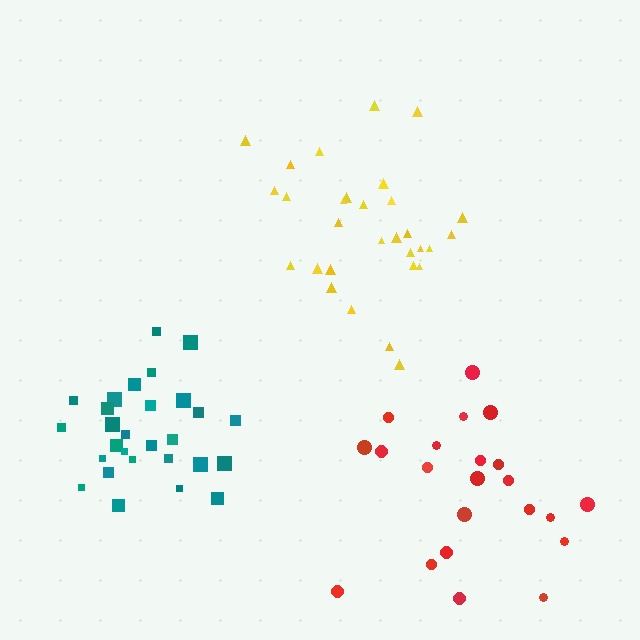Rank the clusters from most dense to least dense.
teal, yellow, red.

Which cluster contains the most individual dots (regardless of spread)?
Yellow (30).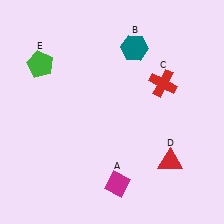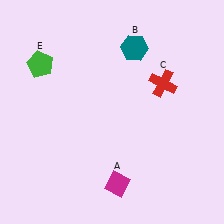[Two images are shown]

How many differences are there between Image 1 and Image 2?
There is 1 difference between the two images.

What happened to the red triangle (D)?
The red triangle (D) was removed in Image 2. It was in the bottom-right area of Image 1.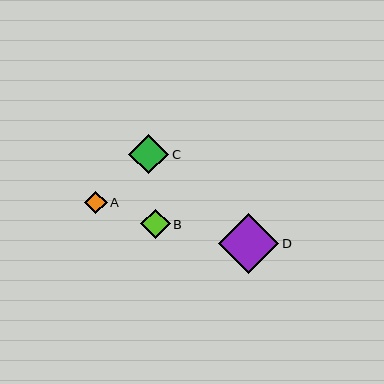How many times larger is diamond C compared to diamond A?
Diamond C is approximately 1.8 times the size of diamond A.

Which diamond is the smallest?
Diamond A is the smallest with a size of approximately 22 pixels.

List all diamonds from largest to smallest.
From largest to smallest: D, C, B, A.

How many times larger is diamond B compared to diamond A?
Diamond B is approximately 1.3 times the size of diamond A.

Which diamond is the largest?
Diamond D is the largest with a size of approximately 60 pixels.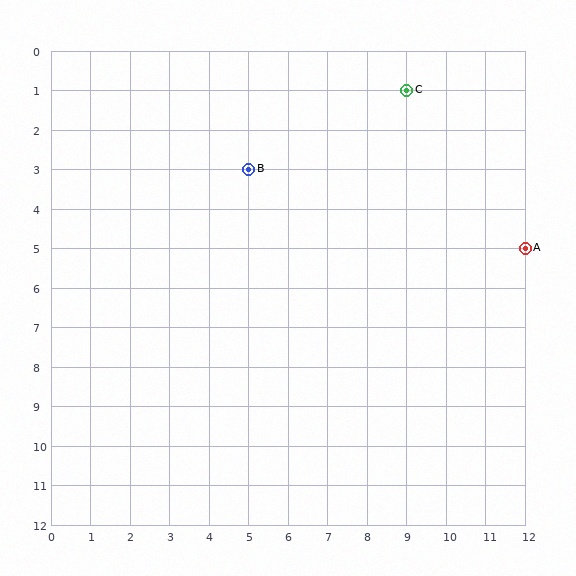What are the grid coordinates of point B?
Point B is at grid coordinates (5, 3).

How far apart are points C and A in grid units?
Points C and A are 3 columns and 4 rows apart (about 5.0 grid units diagonally).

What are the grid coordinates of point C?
Point C is at grid coordinates (9, 1).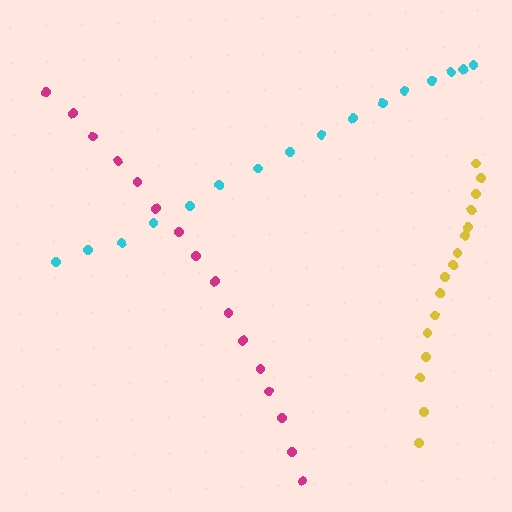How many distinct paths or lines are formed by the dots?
There are 3 distinct paths.